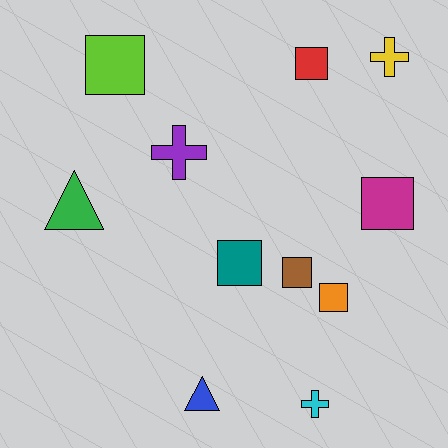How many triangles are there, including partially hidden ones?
There are 2 triangles.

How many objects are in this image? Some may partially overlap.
There are 11 objects.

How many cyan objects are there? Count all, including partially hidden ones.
There is 1 cyan object.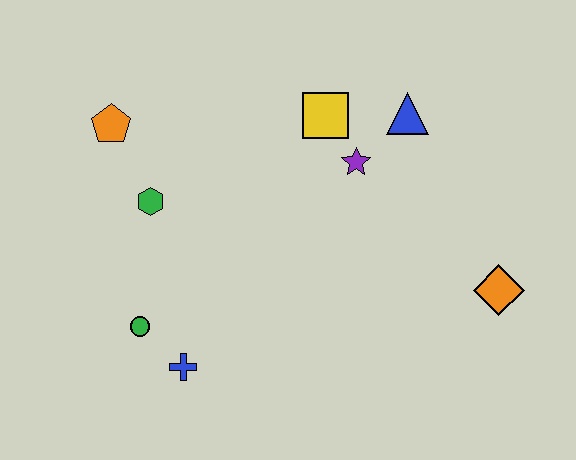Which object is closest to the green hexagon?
The orange pentagon is closest to the green hexagon.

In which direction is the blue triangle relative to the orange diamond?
The blue triangle is above the orange diamond.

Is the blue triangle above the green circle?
Yes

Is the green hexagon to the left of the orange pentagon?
No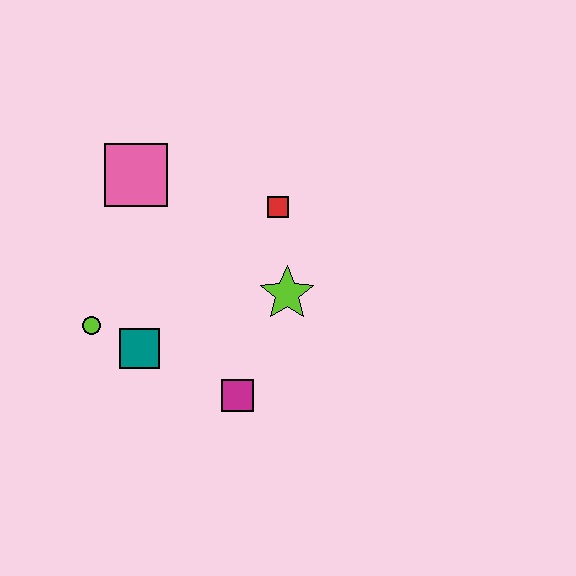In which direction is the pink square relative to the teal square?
The pink square is above the teal square.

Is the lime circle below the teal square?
No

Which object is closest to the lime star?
The red square is closest to the lime star.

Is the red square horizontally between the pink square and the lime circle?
No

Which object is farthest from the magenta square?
The pink square is farthest from the magenta square.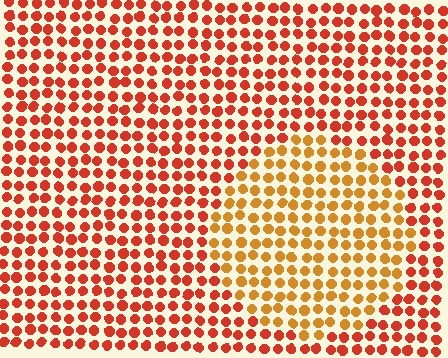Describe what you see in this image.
The image is filled with small red elements in a uniform arrangement. A circle-shaped region is visible where the elements are tinted to a slightly different hue, forming a subtle color boundary.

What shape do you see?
I see a circle.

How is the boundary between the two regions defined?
The boundary is defined purely by a slight shift in hue (about 30 degrees). Spacing, size, and orientation are identical on both sides.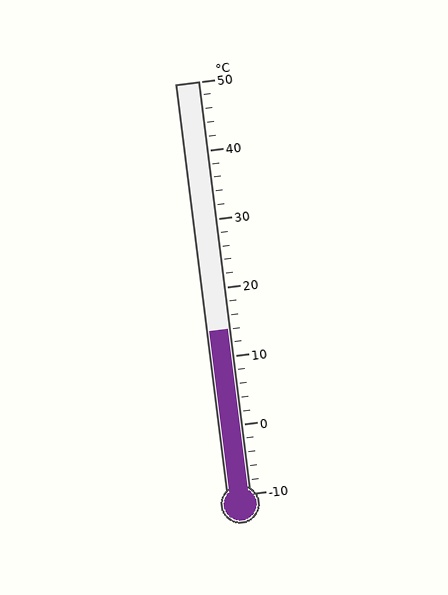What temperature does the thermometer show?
The thermometer shows approximately 14°C.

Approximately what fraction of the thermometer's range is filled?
The thermometer is filled to approximately 40% of its range.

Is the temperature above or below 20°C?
The temperature is below 20°C.